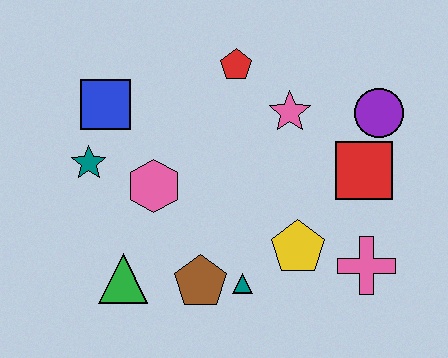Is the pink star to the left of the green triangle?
No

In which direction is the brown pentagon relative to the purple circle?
The brown pentagon is to the left of the purple circle.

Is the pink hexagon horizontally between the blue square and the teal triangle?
Yes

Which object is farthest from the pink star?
The green triangle is farthest from the pink star.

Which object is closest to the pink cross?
The yellow pentagon is closest to the pink cross.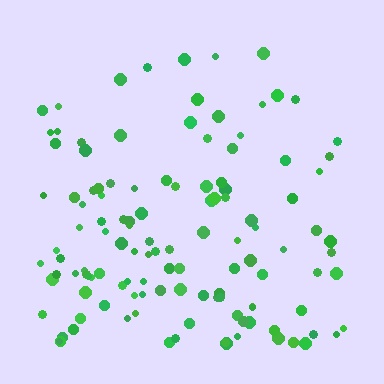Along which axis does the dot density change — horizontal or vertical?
Vertical.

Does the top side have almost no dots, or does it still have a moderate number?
Still a moderate number, just noticeably fewer than the bottom.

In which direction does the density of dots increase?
From top to bottom, with the bottom side densest.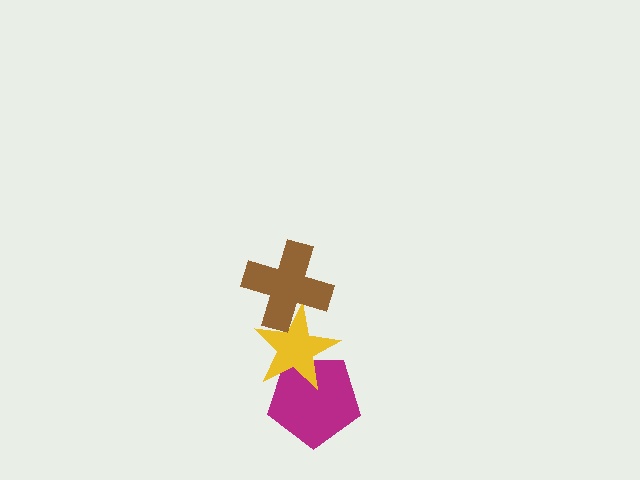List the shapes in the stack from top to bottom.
From top to bottom: the brown cross, the yellow star, the magenta pentagon.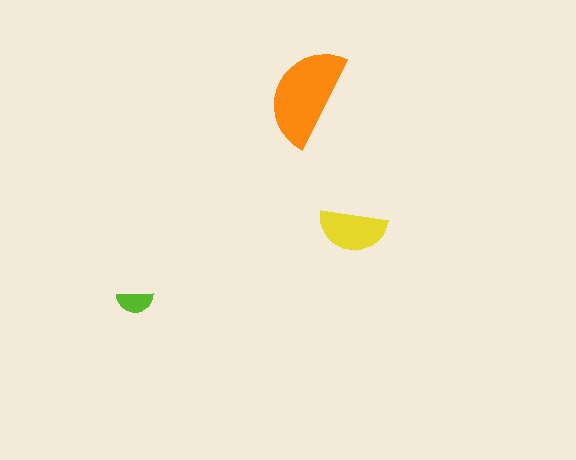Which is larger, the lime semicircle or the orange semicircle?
The orange one.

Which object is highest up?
The orange semicircle is topmost.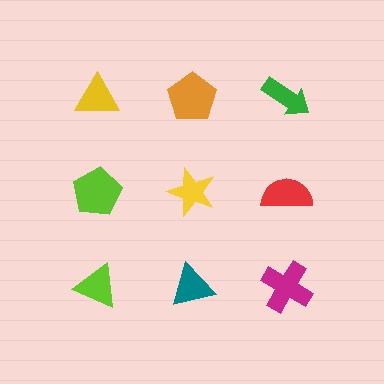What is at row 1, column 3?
A green arrow.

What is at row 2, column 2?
A yellow star.